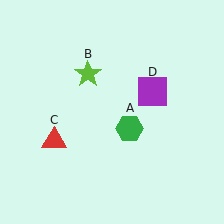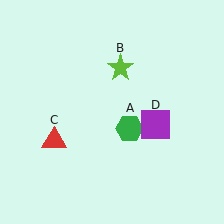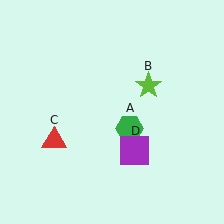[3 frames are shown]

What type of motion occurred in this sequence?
The lime star (object B), purple square (object D) rotated clockwise around the center of the scene.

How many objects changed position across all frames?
2 objects changed position: lime star (object B), purple square (object D).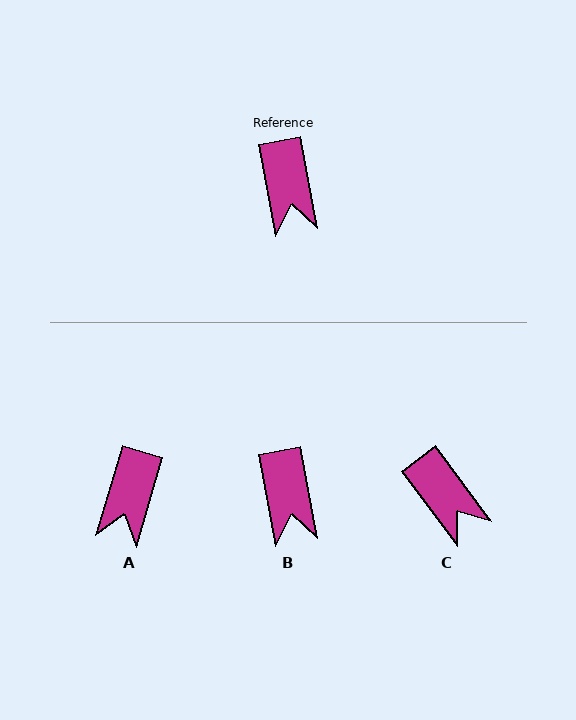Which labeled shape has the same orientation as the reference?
B.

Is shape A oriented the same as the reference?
No, it is off by about 27 degrees.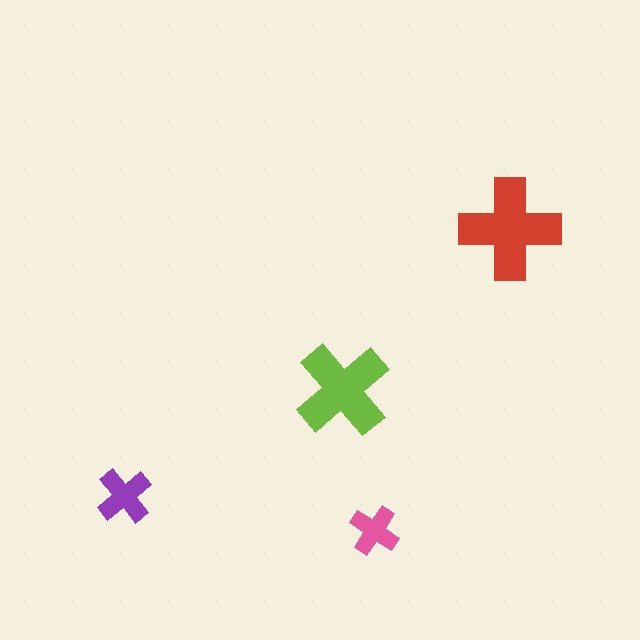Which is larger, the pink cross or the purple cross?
The purple one.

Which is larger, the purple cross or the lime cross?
The lime one.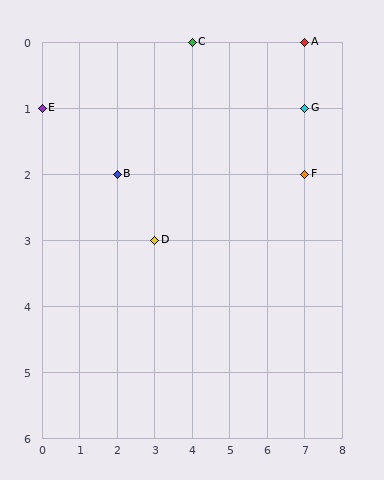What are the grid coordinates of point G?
Point G is at grid coordinates (7, 1).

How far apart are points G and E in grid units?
Points G and E are 7 columns apart.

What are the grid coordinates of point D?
Point D is at grid coordinates (3, 3).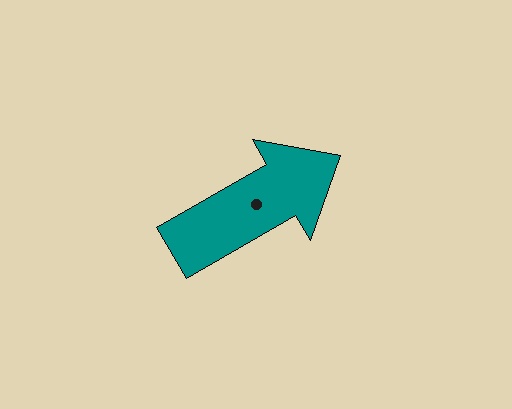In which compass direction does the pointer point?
Northeast.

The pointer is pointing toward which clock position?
Roughly 2 o'clock.